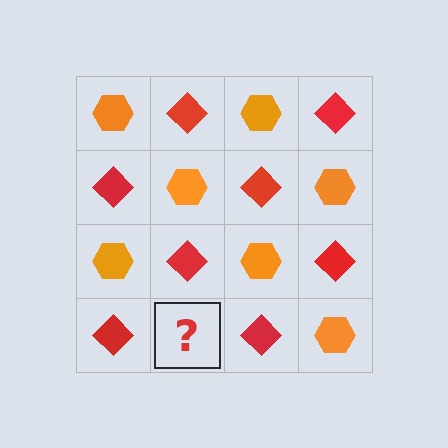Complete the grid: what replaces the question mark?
The question mark should be replaced with an orange hexagon.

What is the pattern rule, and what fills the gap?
The rule is that it alternates orange hexagon and red diamond in a checkerboard pattern. The gap should be filled with an orange hexagon.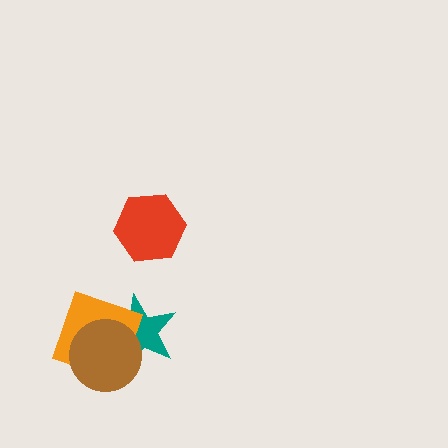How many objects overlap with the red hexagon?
0 objects overlap with the red hexagon.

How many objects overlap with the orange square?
2 objects overlap with the orange square.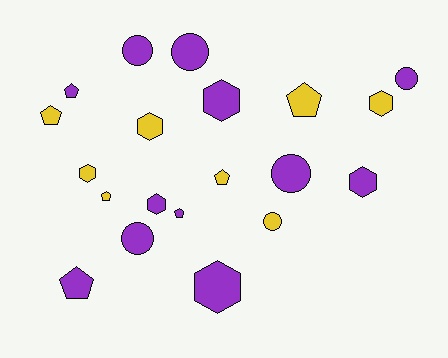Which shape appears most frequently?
Hexagon, with 7 objects.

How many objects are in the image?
There are 20 objects.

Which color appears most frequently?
Purple, with 12 objects.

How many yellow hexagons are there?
There are 3 yellow hexagons.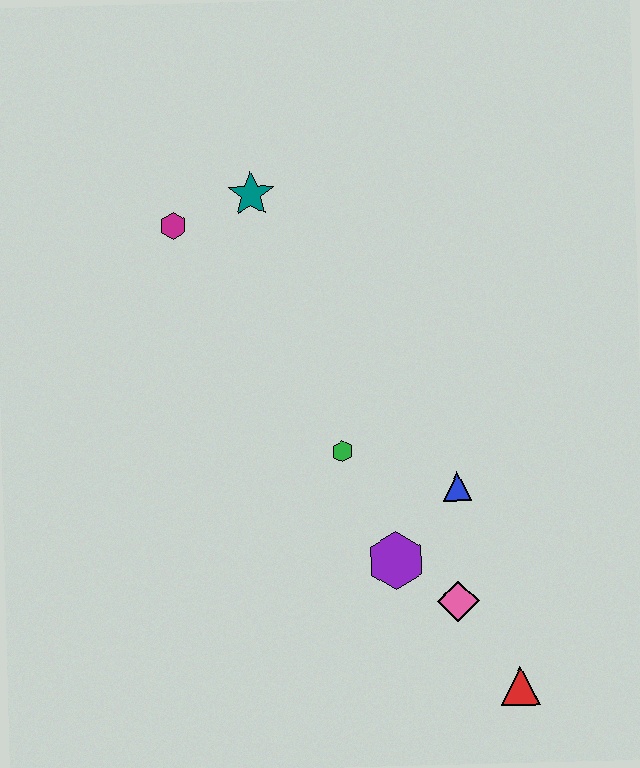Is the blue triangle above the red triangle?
Yes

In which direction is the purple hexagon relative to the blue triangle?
The purple hexagon is below the blue triangle.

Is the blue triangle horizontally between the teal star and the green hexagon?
No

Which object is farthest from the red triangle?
The magenta hexagon is farthest from the red triangle.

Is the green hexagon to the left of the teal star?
No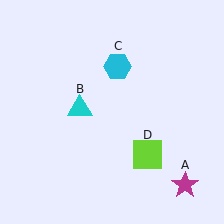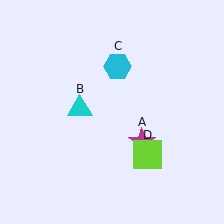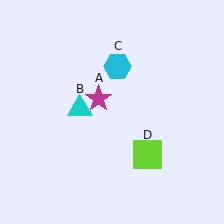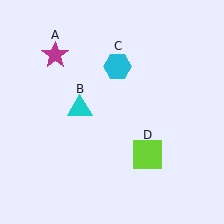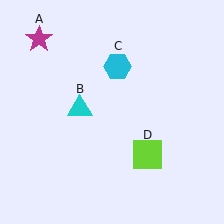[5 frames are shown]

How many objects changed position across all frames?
1 object changed position: magenta star (object A).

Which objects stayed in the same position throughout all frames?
Cyan triangle (object B) and cyan hexagon (object C) and lime square (object D) remained stationary.